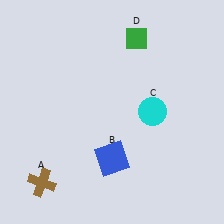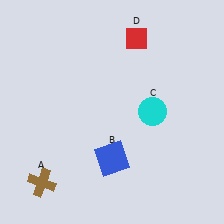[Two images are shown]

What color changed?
The diamond (D) changed from green in Image 1 to red in Image 2.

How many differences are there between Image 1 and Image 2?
There is 1 difference between the two images.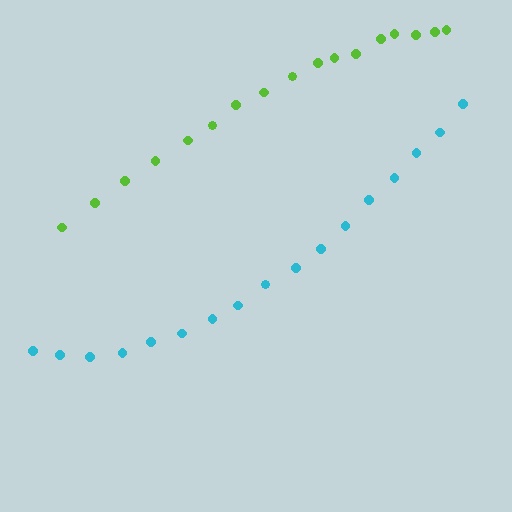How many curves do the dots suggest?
There are 2 distinct paths.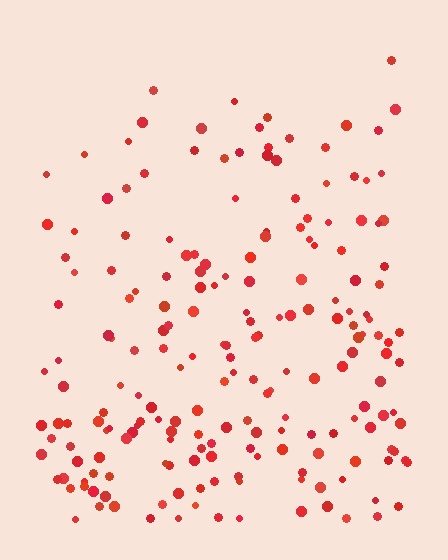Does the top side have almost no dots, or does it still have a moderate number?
Still a moderate number, just noticeably fewer than the bottom.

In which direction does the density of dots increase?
From top to bottom, with the bottom side densest.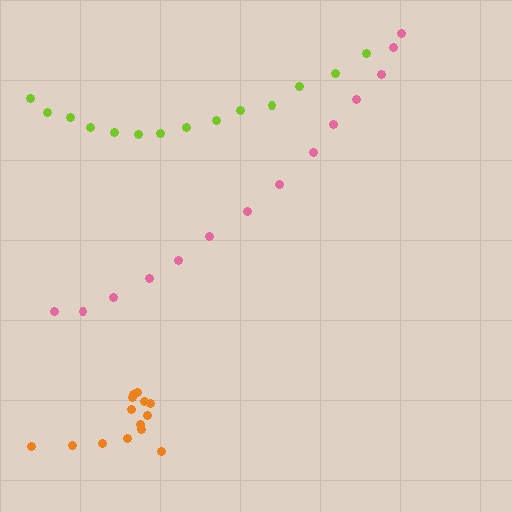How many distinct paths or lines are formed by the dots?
There are 3 distinct paths.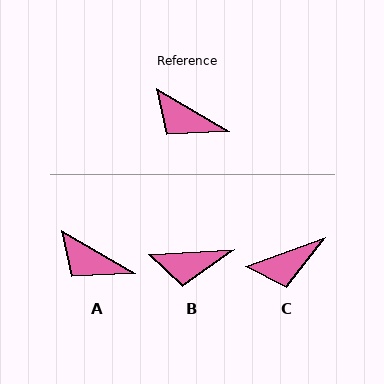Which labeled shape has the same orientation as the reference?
A.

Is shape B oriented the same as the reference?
No, it is off by about 33 degrees.